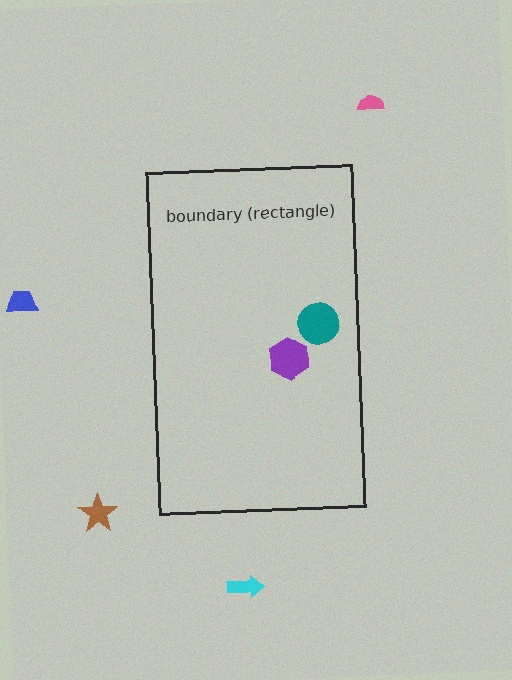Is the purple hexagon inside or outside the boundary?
Inside.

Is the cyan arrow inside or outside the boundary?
Outside.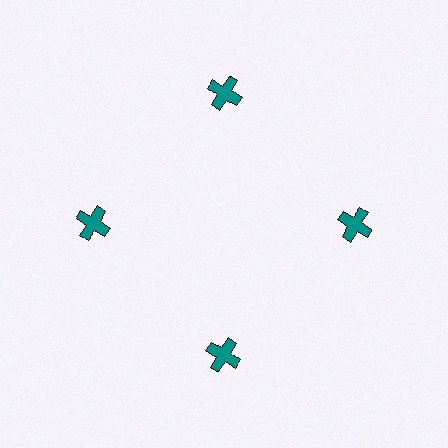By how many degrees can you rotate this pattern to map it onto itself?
The pattern maps onto itself every 90 degrees of rotation.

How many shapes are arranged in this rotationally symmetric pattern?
There are 4 shapes, arranged in 4 groups of 1.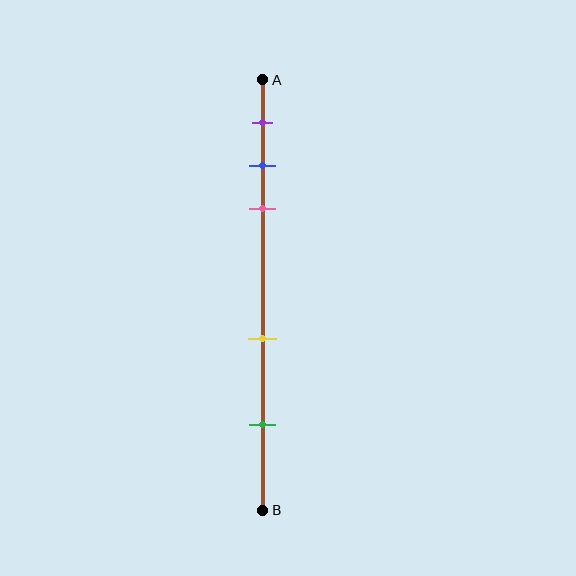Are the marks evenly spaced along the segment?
No, the marks are not evenly spaced.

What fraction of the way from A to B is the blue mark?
The blue mark is approximately 20% (0.2) of the way from A to B.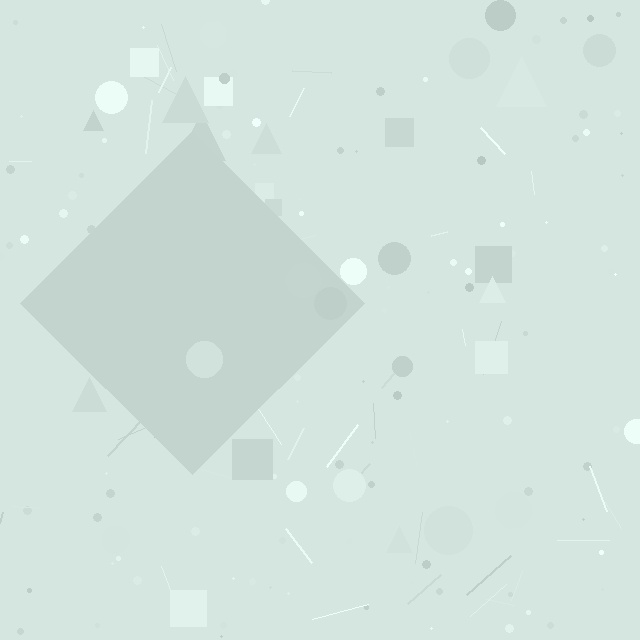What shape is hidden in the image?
A diamond is hidden in the image.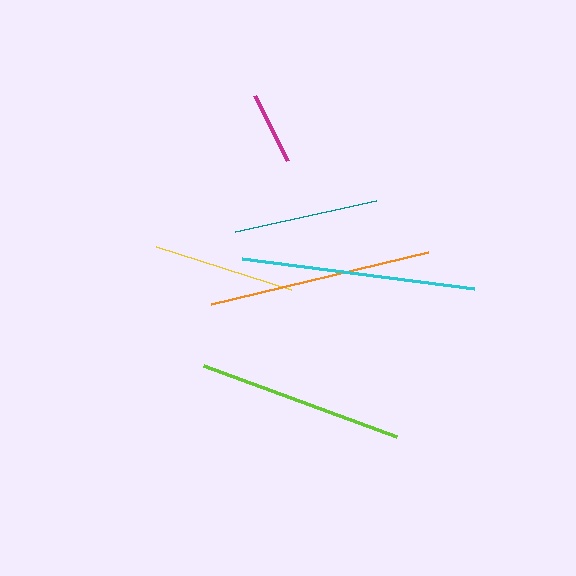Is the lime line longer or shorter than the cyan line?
The cyan line is longer than the lime line.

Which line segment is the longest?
The cyan line is the longest at approximately 234 pixels.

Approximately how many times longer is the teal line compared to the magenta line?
The teal line is approximately 2.0 times the length of the magenta line.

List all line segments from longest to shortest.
From longest to shortest: cyan, orange, lime, teal, yellow, magenta.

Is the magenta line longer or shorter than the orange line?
The orange line is longer than the magenta line.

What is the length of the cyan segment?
The cyan segment is approximately 234 pixels long.